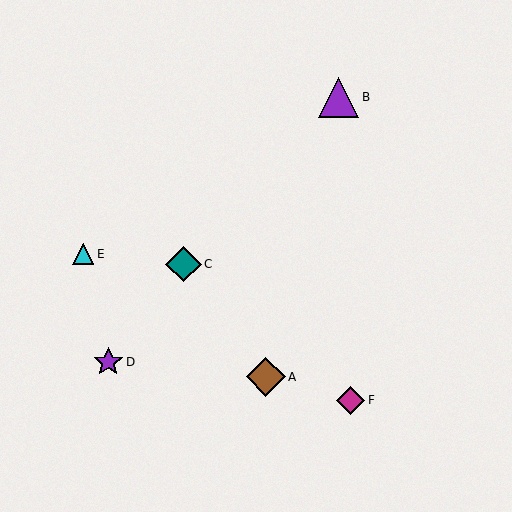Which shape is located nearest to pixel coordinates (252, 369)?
The brown diamond (labeled A) at (266, 377) is nearest to that location.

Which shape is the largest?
The purple triangle (labeled B) is the largest.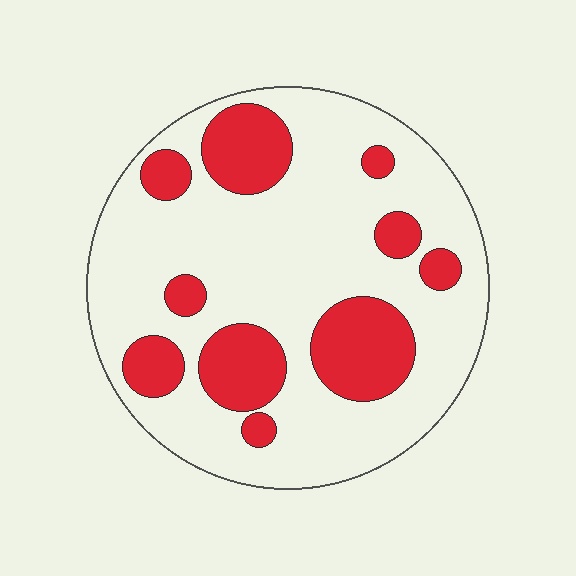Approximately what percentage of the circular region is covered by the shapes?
Approximately 25%.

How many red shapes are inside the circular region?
10.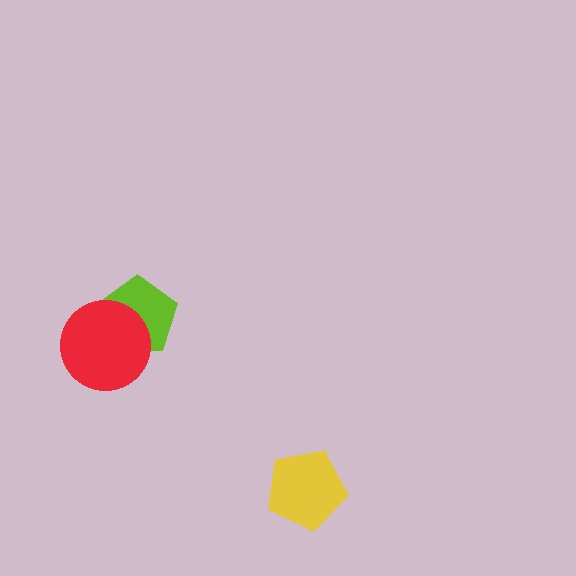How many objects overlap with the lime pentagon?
1 object overlaps with the lime pentagon.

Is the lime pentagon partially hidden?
Yes, it is partially covered by another shape.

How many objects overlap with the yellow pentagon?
0 objects overlap with the yellow pentagon.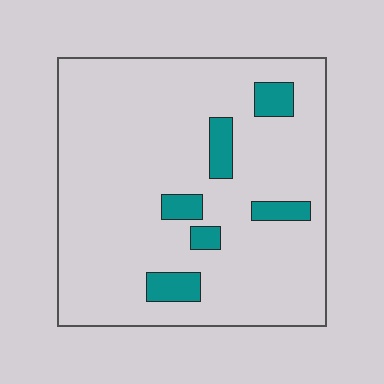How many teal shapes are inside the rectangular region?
6.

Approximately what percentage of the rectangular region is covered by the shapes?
Approximately 10%.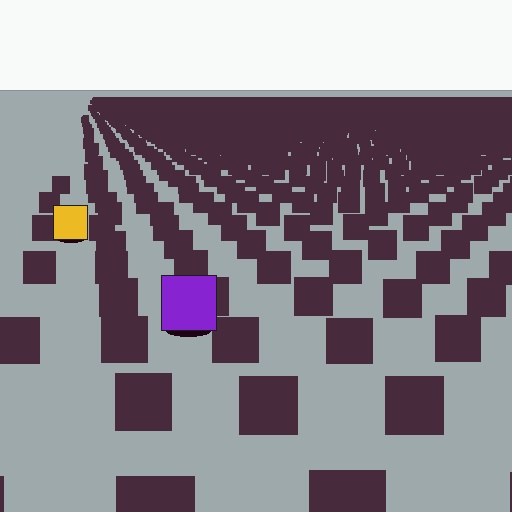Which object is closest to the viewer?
The purple square is closest. The texture marks near it are larger and more spread out.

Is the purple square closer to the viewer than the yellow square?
Yes. The purple square is closer — you can tell from the texture gradient: the ground texture is coarser near it.